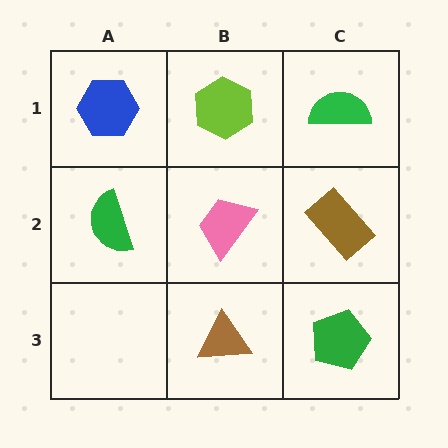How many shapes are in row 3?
2 shapes.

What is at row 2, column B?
A pink trapezoid.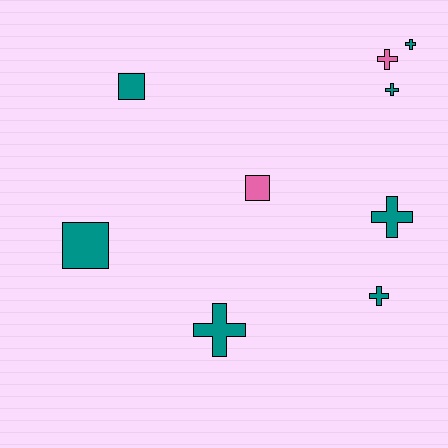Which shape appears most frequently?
Cross, with 6 objects.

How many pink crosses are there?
There is 1 pink cross.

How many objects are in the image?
There are 9 objects.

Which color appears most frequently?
Teal, with 7 objects.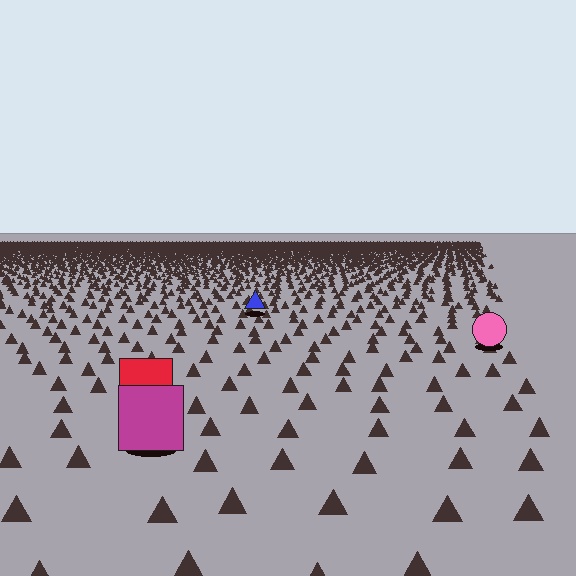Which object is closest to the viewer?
The magenta square is closest. The texture marks near it are larger and more spread out.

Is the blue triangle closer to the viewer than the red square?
No. The red square is closer — you can tell from the texture gradient: the ground texture is coarser near it.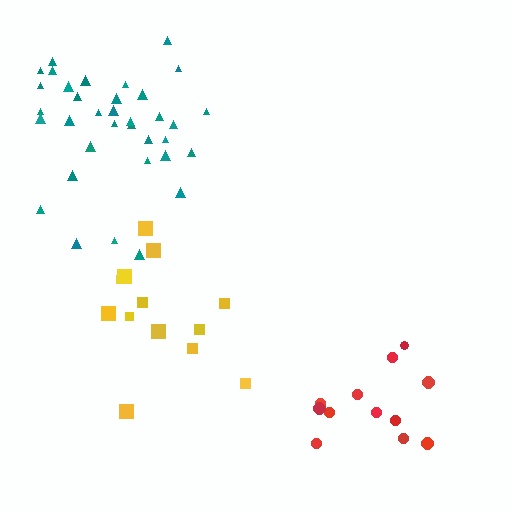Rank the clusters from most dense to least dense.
teal, red, yellow.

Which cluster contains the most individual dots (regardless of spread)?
Teal (35).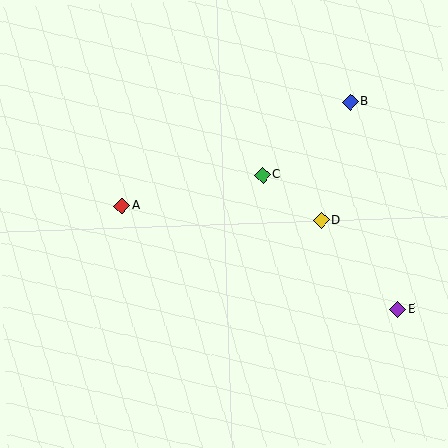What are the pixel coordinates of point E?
Point E is at (398, 309).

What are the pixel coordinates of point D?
Point D is at (321, 220).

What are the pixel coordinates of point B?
Point B is at (350, 102).